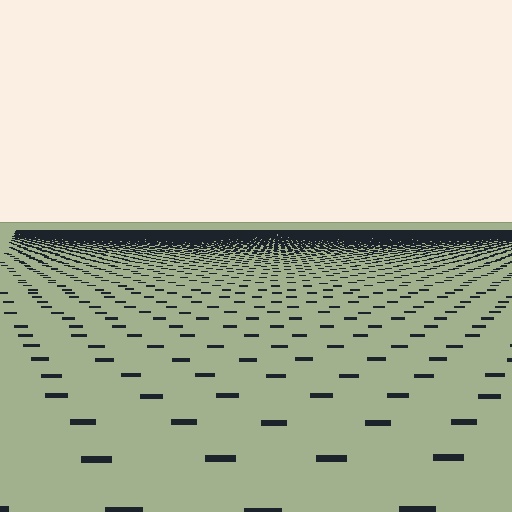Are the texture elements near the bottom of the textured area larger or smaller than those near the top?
Larger. Near the bottom, elements are closer to the viewer and appear at a bigger on-screen size.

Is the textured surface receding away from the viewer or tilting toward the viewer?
The surface is receding away from the viewer. Texture elements get smaller and denser toward the top.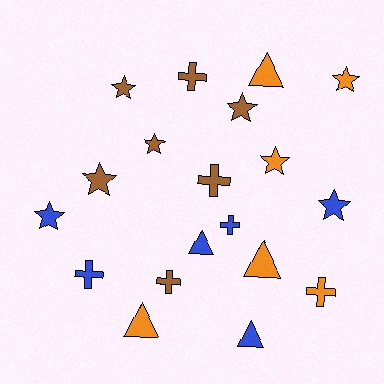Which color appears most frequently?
Brown, with 7 objects.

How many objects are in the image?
There are 19 objects.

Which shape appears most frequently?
Star, with 8 objects.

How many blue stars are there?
There are 2 blue stars.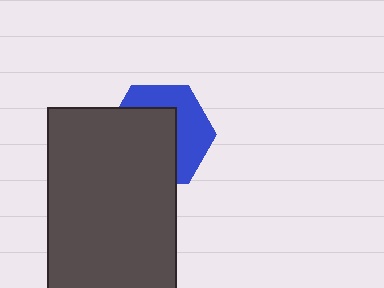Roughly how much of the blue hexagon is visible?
A small part of it is visible (roughly 43%).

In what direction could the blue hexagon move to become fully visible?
The blue hexagon could move toward the upper-right. That would shift it out from behind the dark gray rectangle entirely.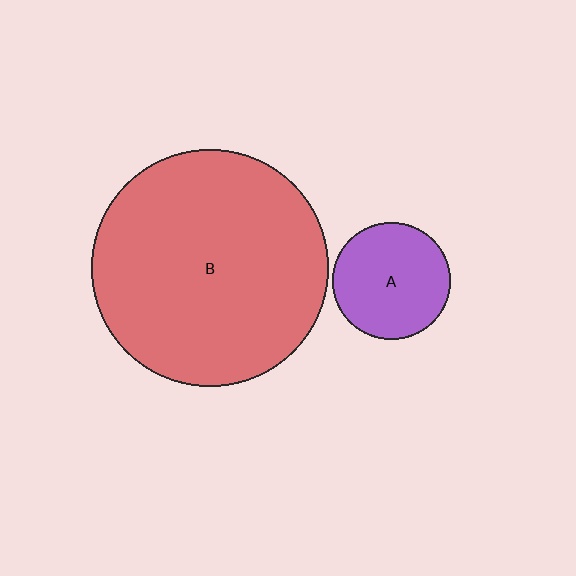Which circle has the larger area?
Circle B (red).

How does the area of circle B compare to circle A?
Approximately 4.1 times.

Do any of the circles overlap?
No, none of the circles overlap.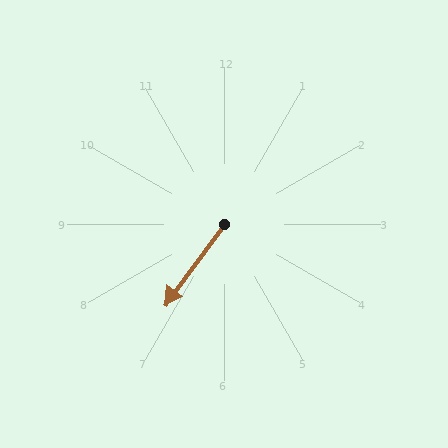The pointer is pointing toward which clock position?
Roughly 7 o'clock.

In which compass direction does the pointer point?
Southwest.